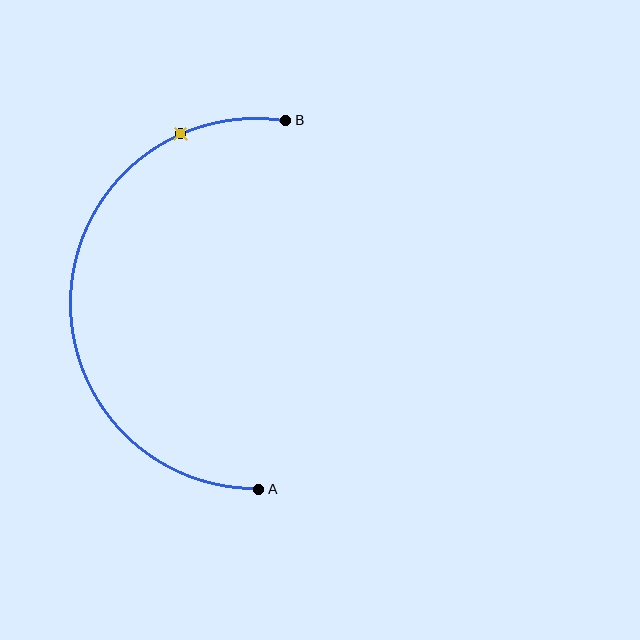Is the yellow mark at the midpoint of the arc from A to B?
No. The yellow mark lies on the arc but is closer to endpoint B. The arc midpoint would be at the point on the curve equidistant along the arc from both A and B.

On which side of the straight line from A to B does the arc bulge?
The arc bulges to the left of the straight line connecting A and B.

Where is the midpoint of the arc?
The arc midpoint is the point on the curve farthest from the straight line joining A and B. It sits to the left of that line.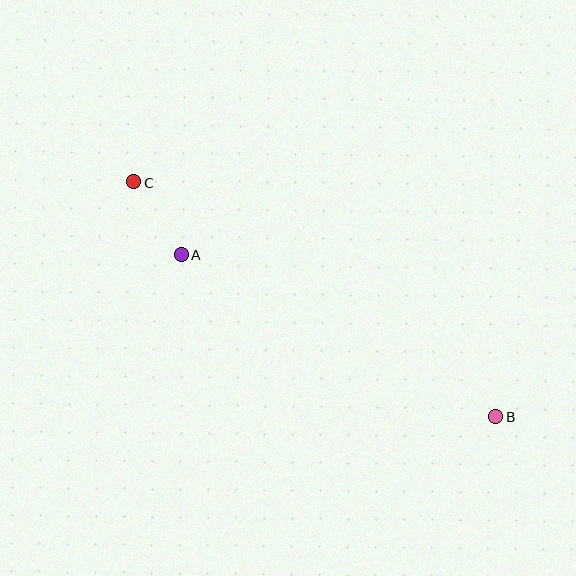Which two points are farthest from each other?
Points B and C are farthest from each other.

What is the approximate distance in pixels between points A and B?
The distance between A and B is approximately 353 pixels.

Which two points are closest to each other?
Points A and C are closest to each other.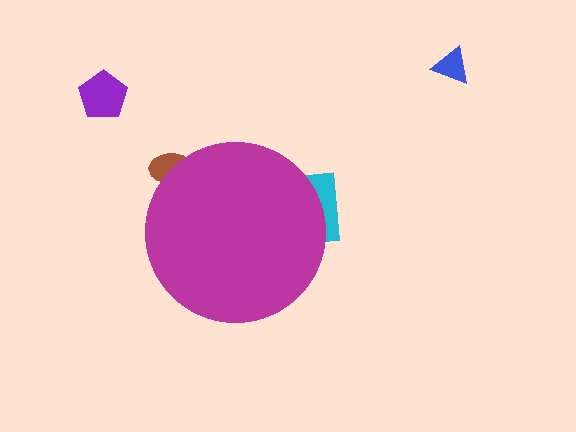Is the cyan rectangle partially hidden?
Yes, the cyan rectangle is partially hidden behind the magenta circle.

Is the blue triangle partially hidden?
No, the blue triangle is fully visible.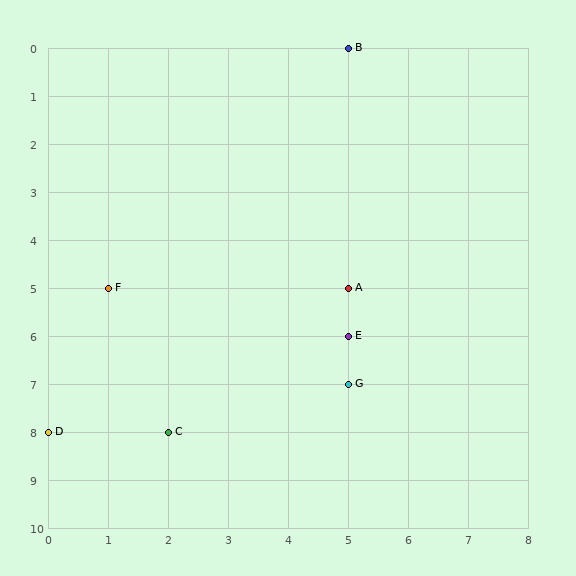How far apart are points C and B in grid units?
Points C and B are 3 columns and 8 rows apart (about 8.5 grid units diagonally).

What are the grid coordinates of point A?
Point A is at grid coordinates (5, 5).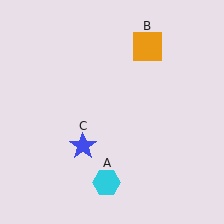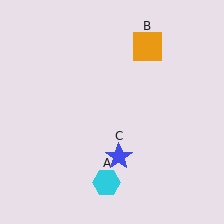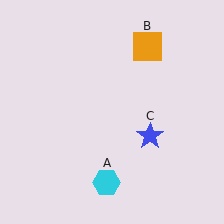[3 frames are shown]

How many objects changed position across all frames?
1 object changed position: blue star (object C).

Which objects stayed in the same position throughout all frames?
Cyan hexagon (object A) and orange square (object B) remained stationary.